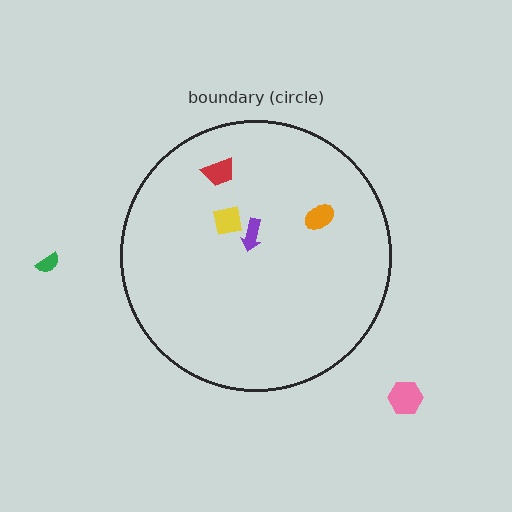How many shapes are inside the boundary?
4 inside, 2 outside.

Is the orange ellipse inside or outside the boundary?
Inside.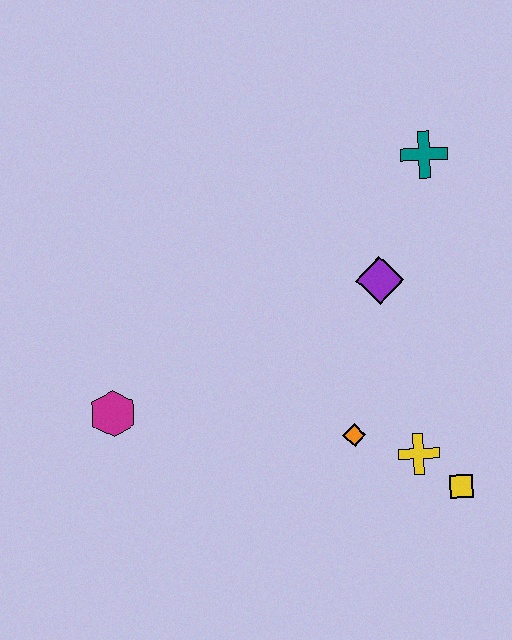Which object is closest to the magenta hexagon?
The orange diamond is closest to the magenta hexagon.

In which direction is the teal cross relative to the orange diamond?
The teal cross is above the orange diamond.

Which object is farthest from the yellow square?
The magenta hexagon is farthest from the yellow square.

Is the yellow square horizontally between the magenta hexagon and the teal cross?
No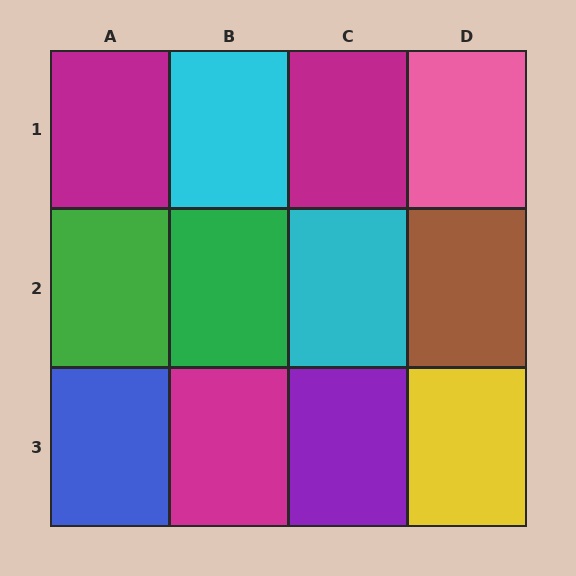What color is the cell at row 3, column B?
Magenta.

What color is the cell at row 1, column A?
Magenta.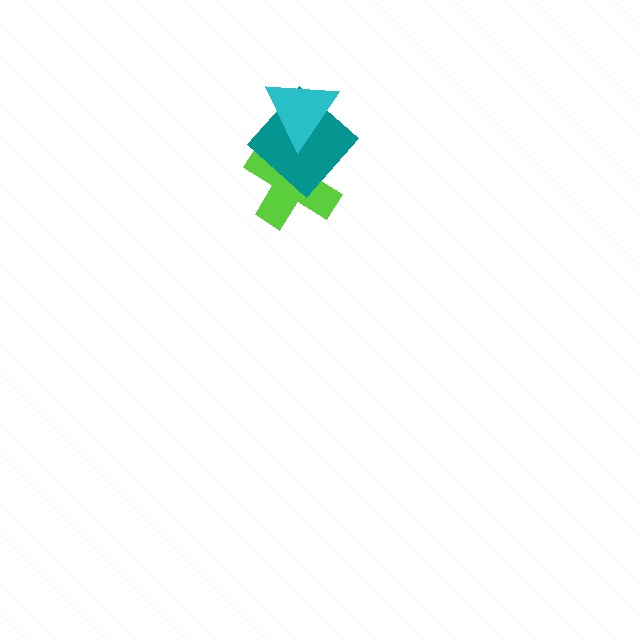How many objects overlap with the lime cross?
2 objects overlap with the lime cross.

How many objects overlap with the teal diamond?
2 objects overlap with the teal diamond.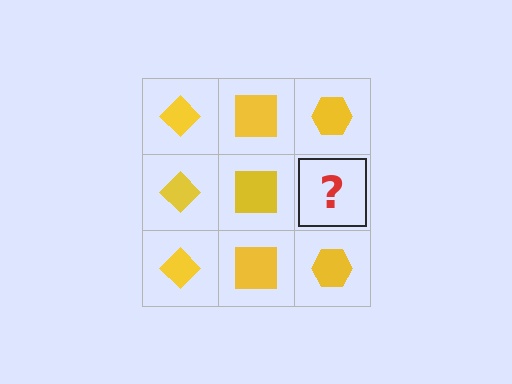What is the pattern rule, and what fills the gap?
The rule is that each column has a consistent shape. The gap should be filled with a yellow hexagon.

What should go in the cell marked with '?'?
The missing cell should contain a yellow hexagon.